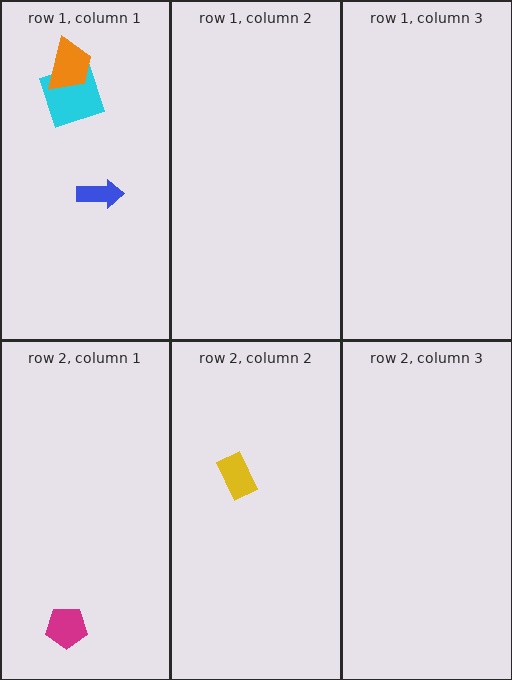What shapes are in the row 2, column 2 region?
The yellow rectangle.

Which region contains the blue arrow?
The row 1, column 1 region.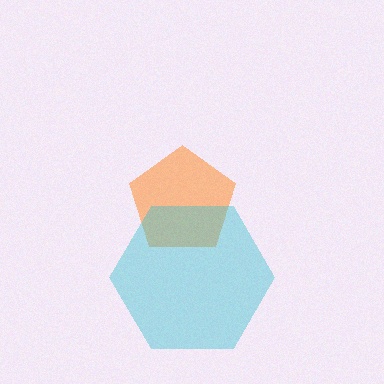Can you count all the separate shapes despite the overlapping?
Yes, there are 2 separate shapes.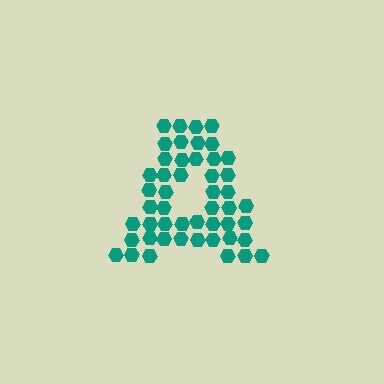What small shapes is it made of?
It is made of small hexagons.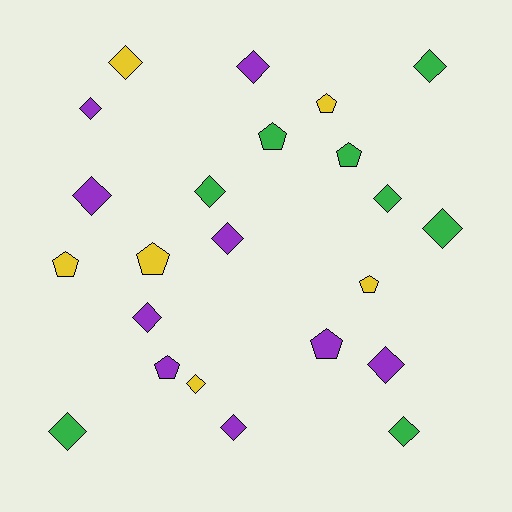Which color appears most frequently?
Purple, with 9 objects.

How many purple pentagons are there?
There are 2 purple pentagons.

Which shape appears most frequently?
Diamond, with 15 objects.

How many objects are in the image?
There are 23 objects.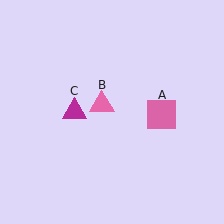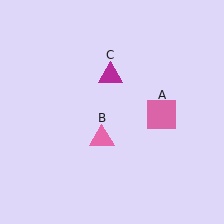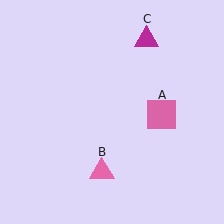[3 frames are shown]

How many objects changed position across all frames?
2 objects changed position: pink triangle (object B), magenta triangle (object C).